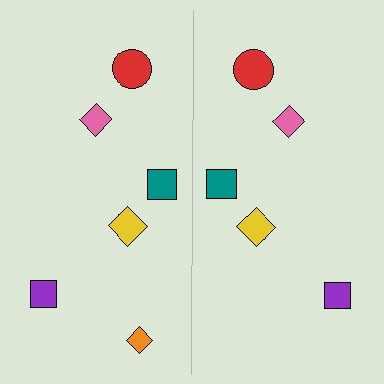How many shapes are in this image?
There are 11 shapes in this image.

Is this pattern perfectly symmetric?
No, the pattern is not perfectly symmetric. A orange diamond is missing from the right side.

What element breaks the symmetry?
A orange diamond is missing from the right side.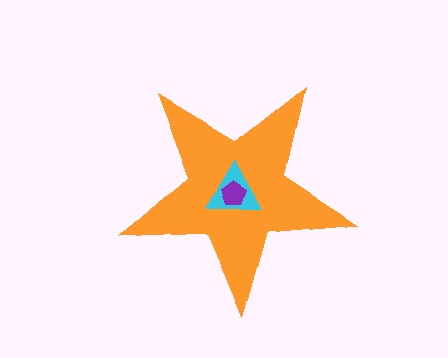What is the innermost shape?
The purple pentagon.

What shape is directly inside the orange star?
The cyan triangle.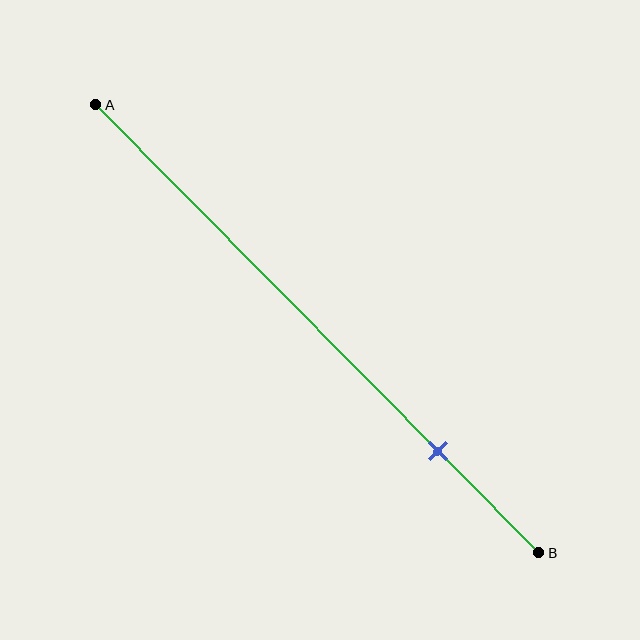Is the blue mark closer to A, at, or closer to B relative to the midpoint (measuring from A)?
The blue mark is closer to point B than the midpoint of segment AB.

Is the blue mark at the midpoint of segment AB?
No, the mark is at about 75% from A, not at the 50% midpoint.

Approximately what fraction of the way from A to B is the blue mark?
The blue mark is approximately 75% of the way from A to B.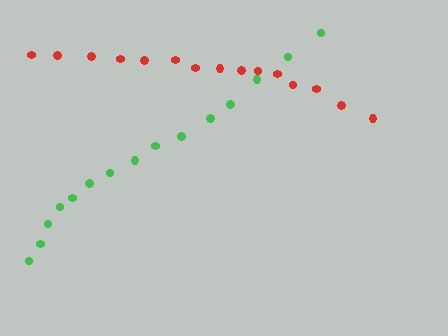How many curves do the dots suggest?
There are 2 distinct paths.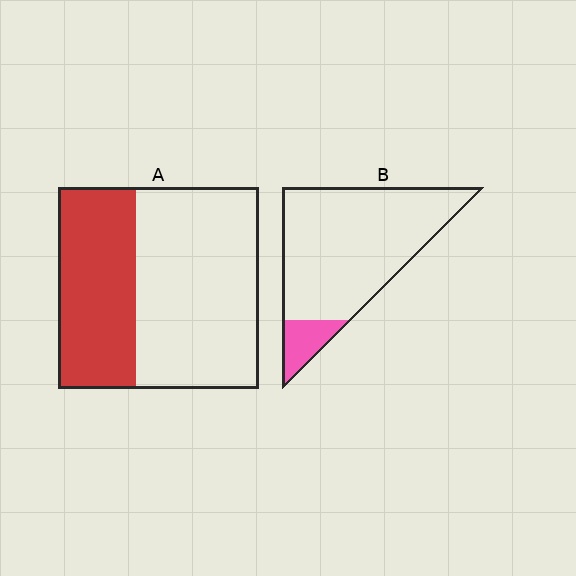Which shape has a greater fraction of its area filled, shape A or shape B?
Shape A.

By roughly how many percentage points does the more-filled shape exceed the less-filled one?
By roughly 25 percentage points (A over B).